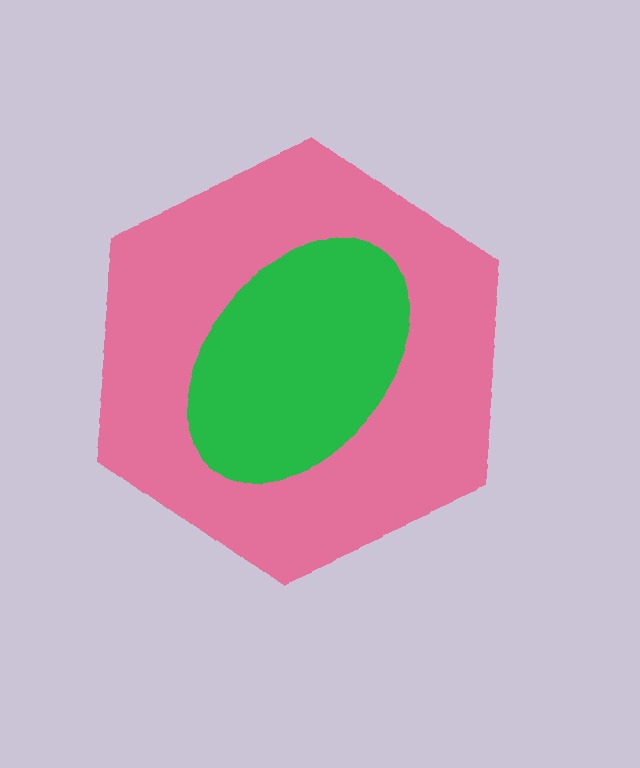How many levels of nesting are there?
2.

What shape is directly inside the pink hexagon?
The green ellipse.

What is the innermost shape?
The green ellipse.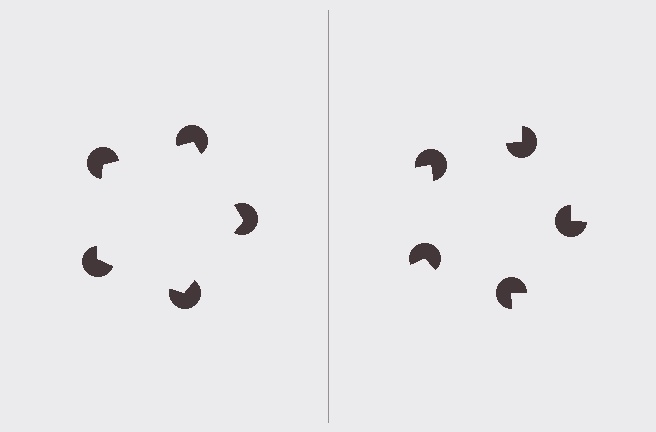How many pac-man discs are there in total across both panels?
10 — 5 on each side.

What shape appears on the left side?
An illusory pentagon.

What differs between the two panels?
The pac-man discs are positioned identically on both sides; only the wedge orientations differ. On the left they align to a pentagon; on the right they are misaligned.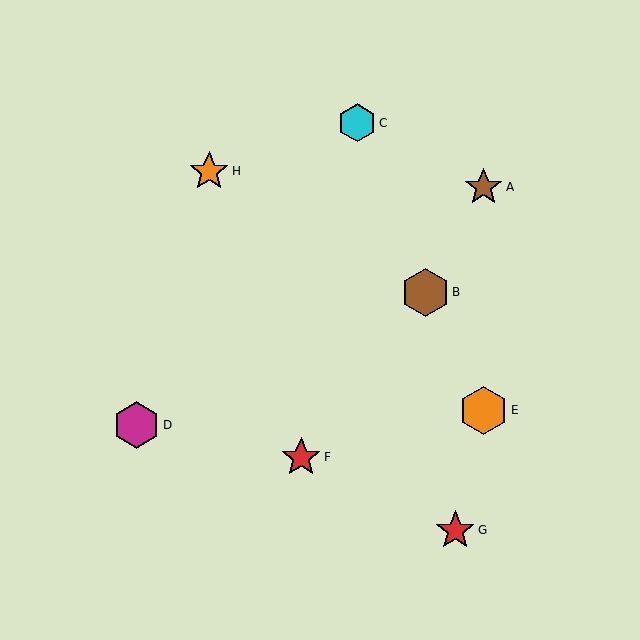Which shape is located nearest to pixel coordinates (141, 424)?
The magenta hexagon (labeled D) at (136, 425) is nearest to that location.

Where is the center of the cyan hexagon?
The center of the cyan hexagon is at (357, 123).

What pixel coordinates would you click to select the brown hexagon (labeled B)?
Click at (425, 292) to select the brown hexagon B.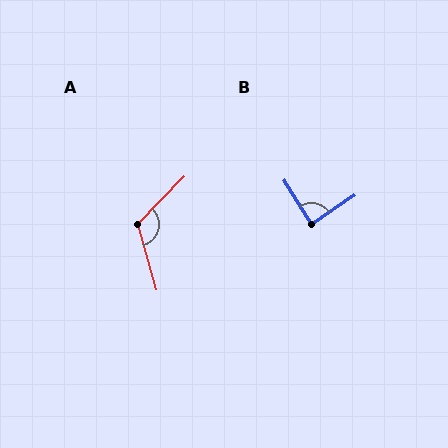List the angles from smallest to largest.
B (87°), A (120°).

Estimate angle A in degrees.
Approximately 120 degrees.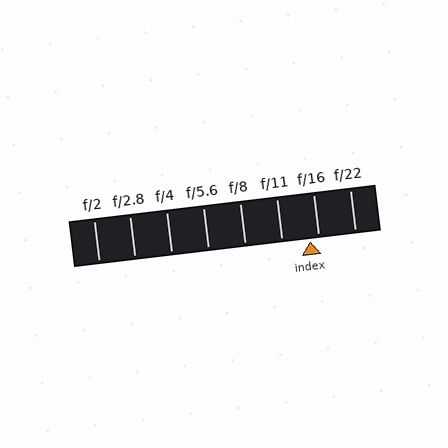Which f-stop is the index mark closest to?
The index mark is closest to f/16.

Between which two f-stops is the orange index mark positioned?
The index mark is between f/11 and f/16.